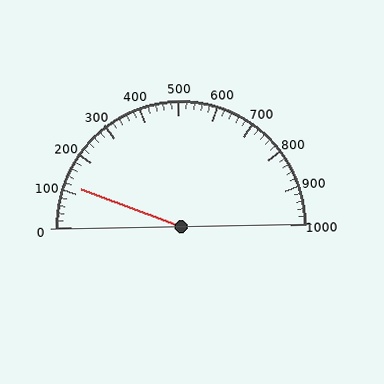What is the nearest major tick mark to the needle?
The nearest major tick mark is 100.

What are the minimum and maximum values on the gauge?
The gauge ranges from 0 to 1000.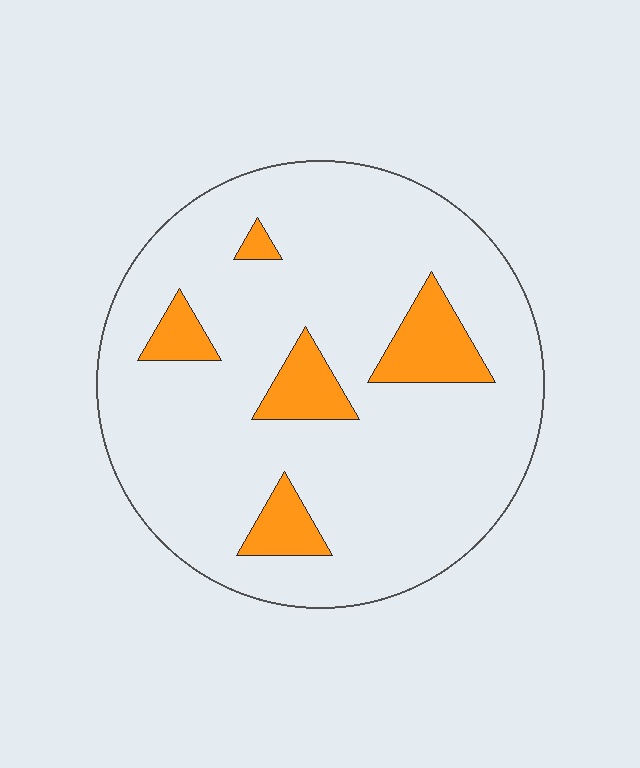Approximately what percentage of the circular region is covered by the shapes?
Approximately 15%.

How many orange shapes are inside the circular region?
5.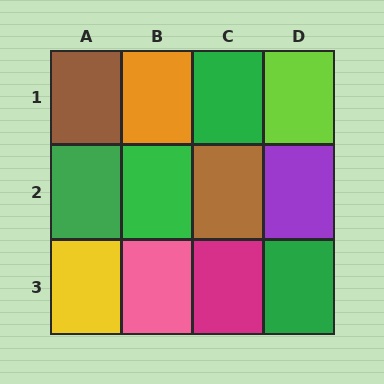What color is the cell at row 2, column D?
Purple.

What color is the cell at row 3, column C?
Magenta.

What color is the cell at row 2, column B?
Green.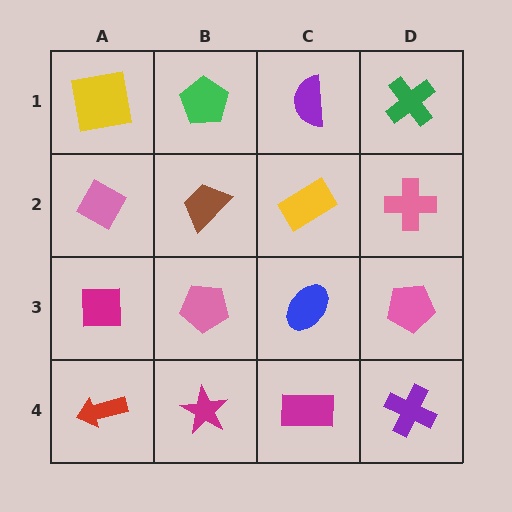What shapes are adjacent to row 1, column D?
A pink cross (row 2, column D), a purple semicircle (row 1, column C).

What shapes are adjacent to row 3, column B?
A brown trapezoid (row 2, column B), a magenta star (row 4, column B), a magenta square (row 3, column A), a blue ellipse (row 3, column C).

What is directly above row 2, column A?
A yellow square.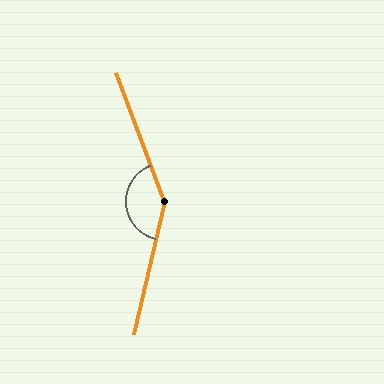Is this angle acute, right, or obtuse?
It is obtuse.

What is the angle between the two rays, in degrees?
Approximately 147 degrees.